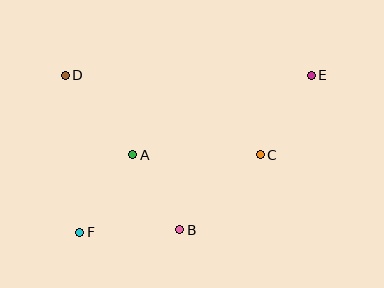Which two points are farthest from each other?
Points E and F are farthest from each other.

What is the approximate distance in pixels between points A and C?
The distance between A and C is approximately 128 pixels.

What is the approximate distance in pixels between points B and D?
The distance between B and D is approximately 192 pixels.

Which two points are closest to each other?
Points A and B are closest to each other.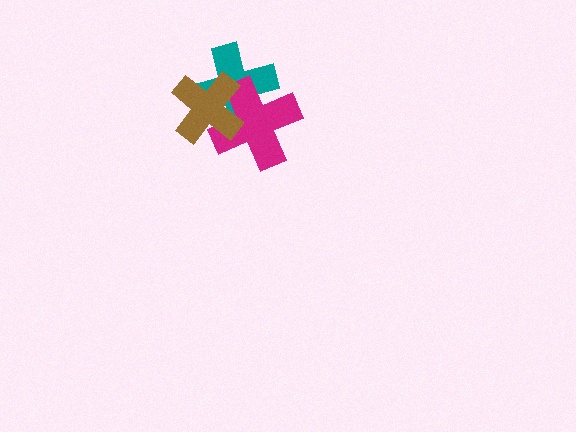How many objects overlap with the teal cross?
2 objects overlap with the teal cross.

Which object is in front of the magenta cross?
The brown cross is in front of the magenta cross.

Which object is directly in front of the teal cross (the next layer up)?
The magenta cross is directly in front of the teal cross.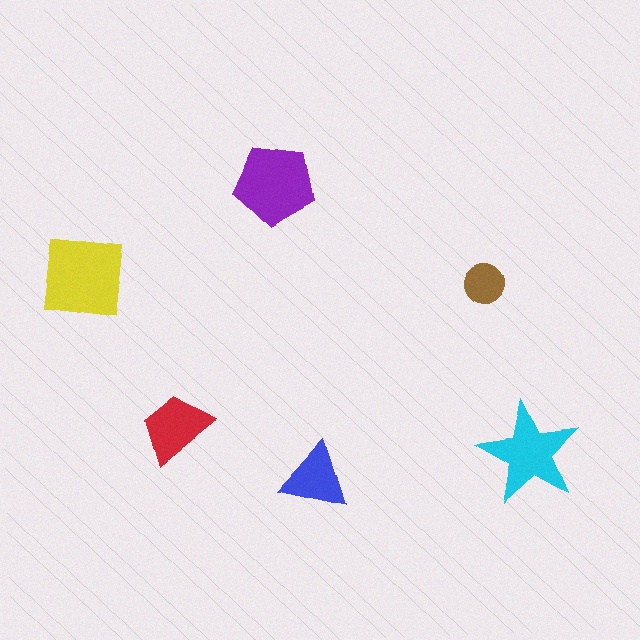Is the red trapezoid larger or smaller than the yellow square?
Smaller.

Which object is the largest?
The yellow square.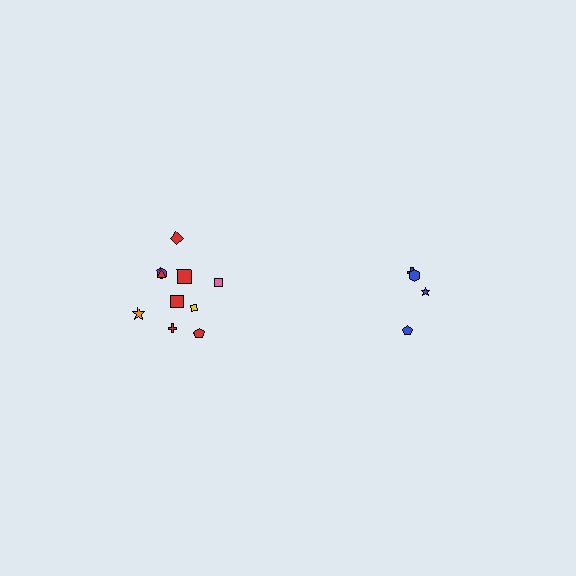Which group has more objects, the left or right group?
The left group.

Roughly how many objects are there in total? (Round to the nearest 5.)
Roughly 15 objects in total.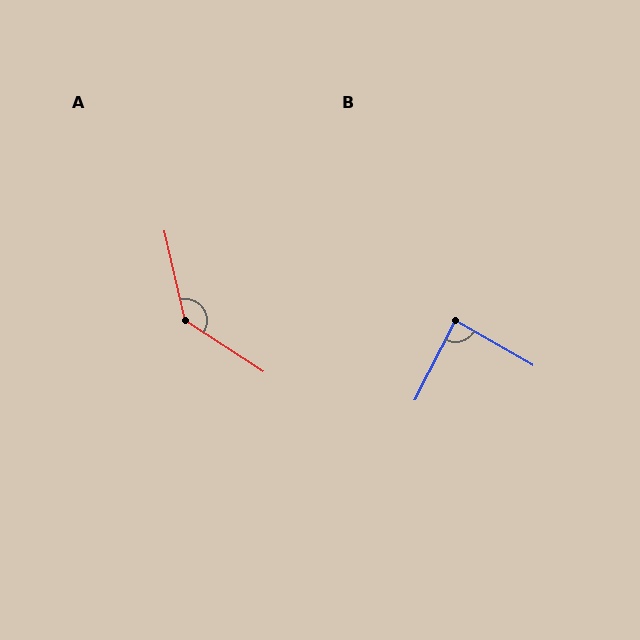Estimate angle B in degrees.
Approximately 87 degrees.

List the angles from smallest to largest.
B (87°), A (136°).